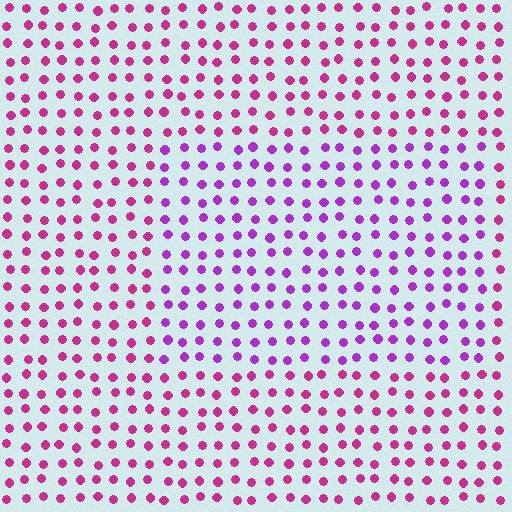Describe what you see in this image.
The image is filled with small magenta elements in a uniform arrangement. A rectangle-shaped region is visible where the elements are tinted to a slightly different hue, forming a subtle color boundary.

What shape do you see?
I see a rectangle.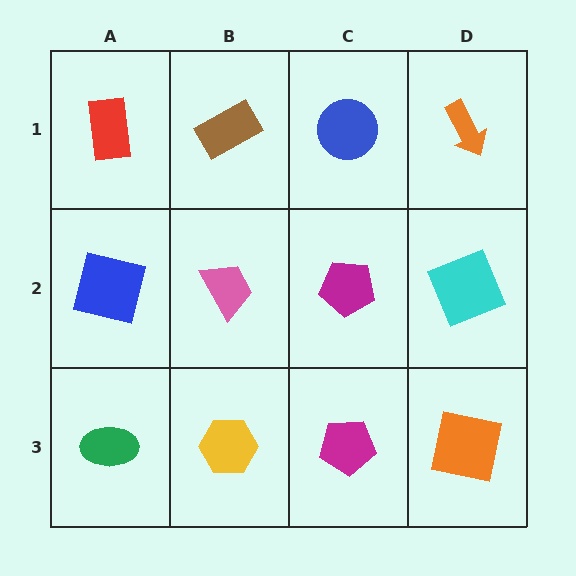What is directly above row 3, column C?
A magenta pentagon.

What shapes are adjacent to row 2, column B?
A brown rectangle (row 1, column B), a yellow hexagon (row 3, column B), a blue square (row 2, column A), a magenta pentagon (row 2, column C).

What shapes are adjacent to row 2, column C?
A blue circle (row 1, column C), a magenta pentagon (row 3, column C), a pink trapezoid (row 2, column B), a cyan square (row 2, column D).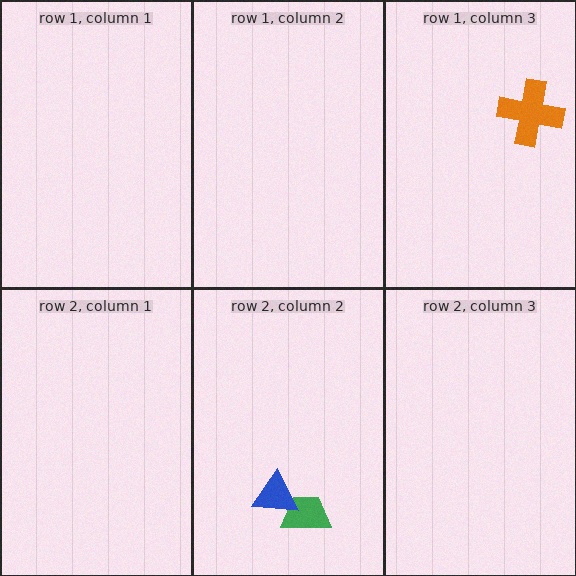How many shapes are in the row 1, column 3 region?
1.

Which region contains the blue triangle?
The row 2, column 2 region.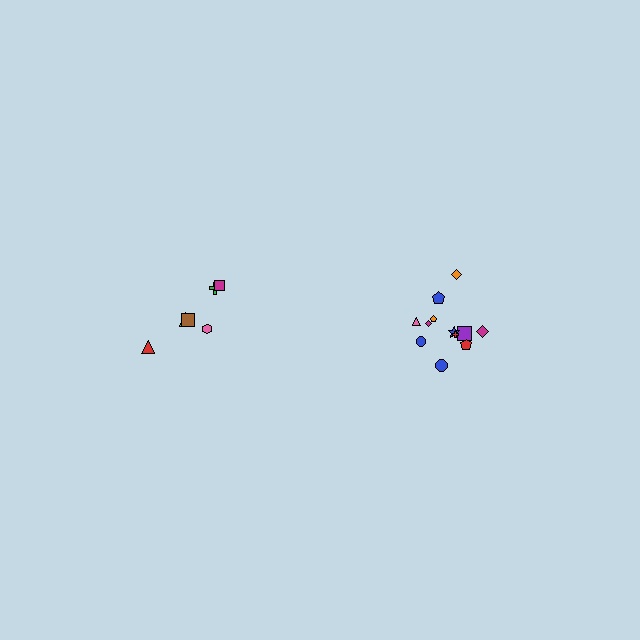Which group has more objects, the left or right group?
The right group.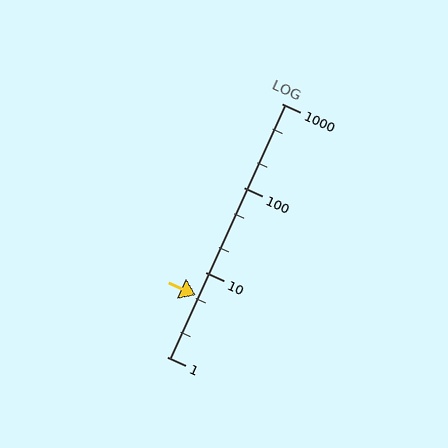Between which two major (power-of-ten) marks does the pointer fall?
The pointer is between 1 and 10.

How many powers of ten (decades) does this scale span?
The scale spans 3 decades, from 1 to 1000.